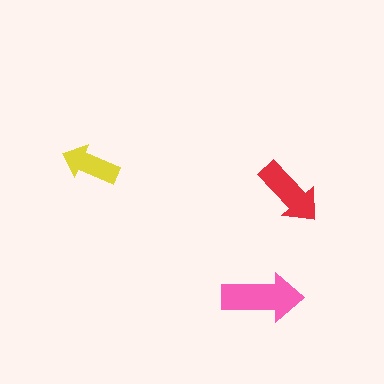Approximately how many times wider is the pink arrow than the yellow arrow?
About 1.5 times wider.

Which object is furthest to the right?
The red arrow is rightmost.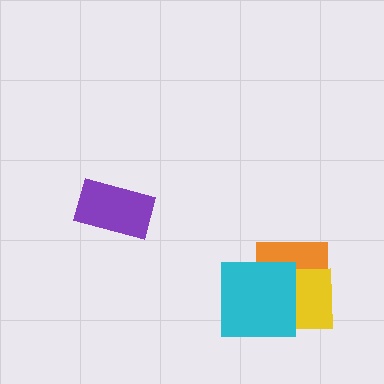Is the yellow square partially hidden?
Yes, it is partially covered by another shape.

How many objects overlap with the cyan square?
2 objects overlap with the cyan square.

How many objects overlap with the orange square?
2 objects overlap with the orange square.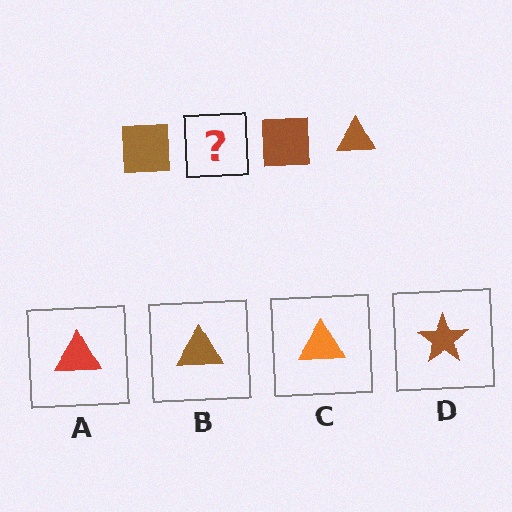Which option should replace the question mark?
Option B.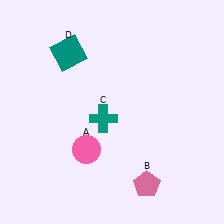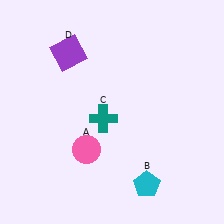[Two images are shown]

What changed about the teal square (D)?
In Image 1, D is teal. In Image 2, it changed to purple.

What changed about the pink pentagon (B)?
In Image 1, B is pink. In Image 2, it changed to cyan.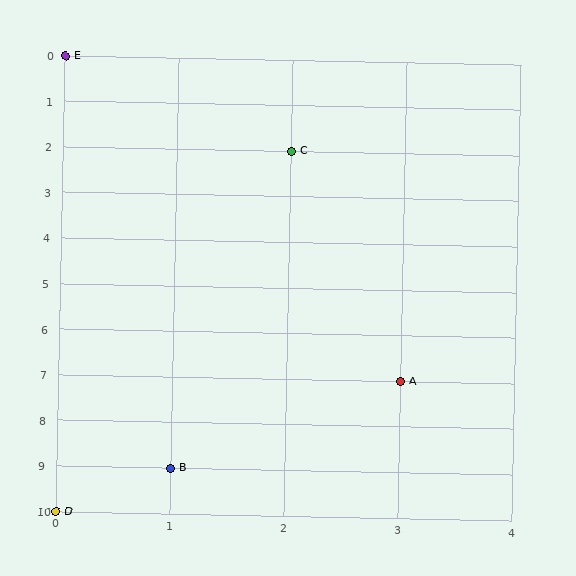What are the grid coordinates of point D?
Point D is at grid coordinates (0, 10).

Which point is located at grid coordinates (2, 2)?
Point C is at (2, 2).